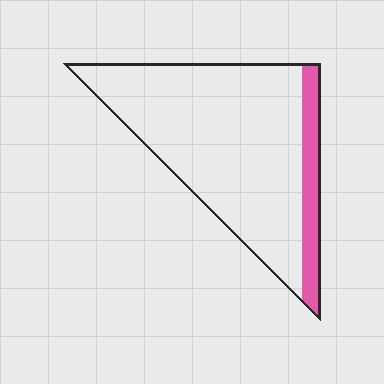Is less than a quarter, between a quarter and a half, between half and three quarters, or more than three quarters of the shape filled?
Less than a quarter.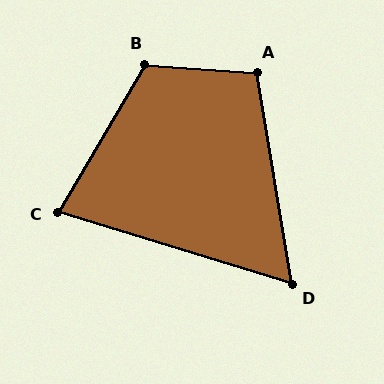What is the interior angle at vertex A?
Approximately 103 degrees (obtuse).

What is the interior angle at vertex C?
Approximately 77 degrees (acute).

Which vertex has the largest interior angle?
B, at approximately 116 degrees.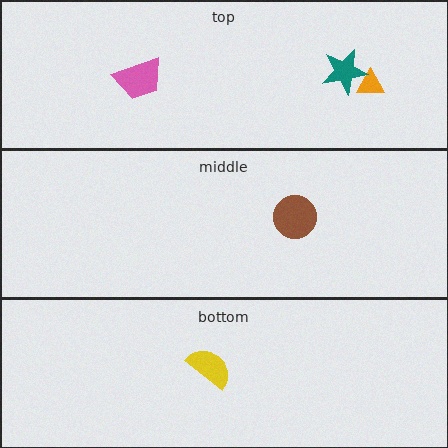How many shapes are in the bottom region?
1.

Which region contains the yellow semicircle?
The bottom region.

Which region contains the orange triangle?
The top region.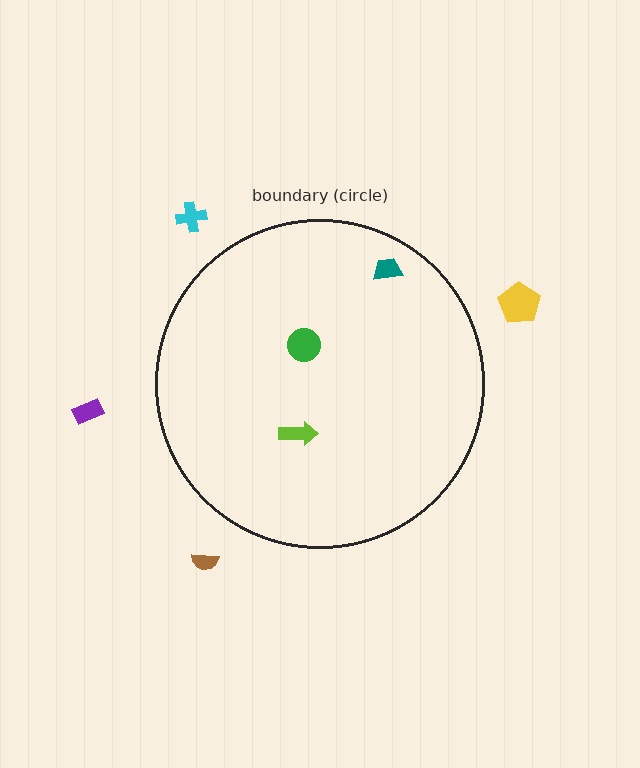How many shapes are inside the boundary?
3 inside, 4 outside.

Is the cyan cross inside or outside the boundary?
Outside.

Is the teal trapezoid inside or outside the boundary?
Inside.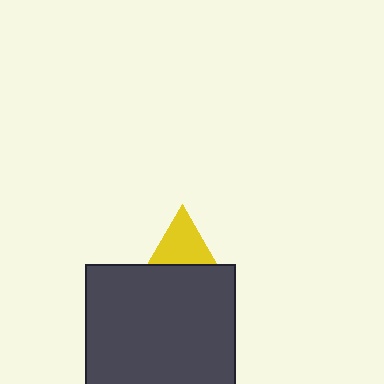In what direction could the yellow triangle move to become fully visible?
The yellow triangle could move up. That would shift it out from behind the dark gray square entirely.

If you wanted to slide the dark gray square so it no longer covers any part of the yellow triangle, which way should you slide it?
Slide it down — that is the most direct way to separate the two shapes.